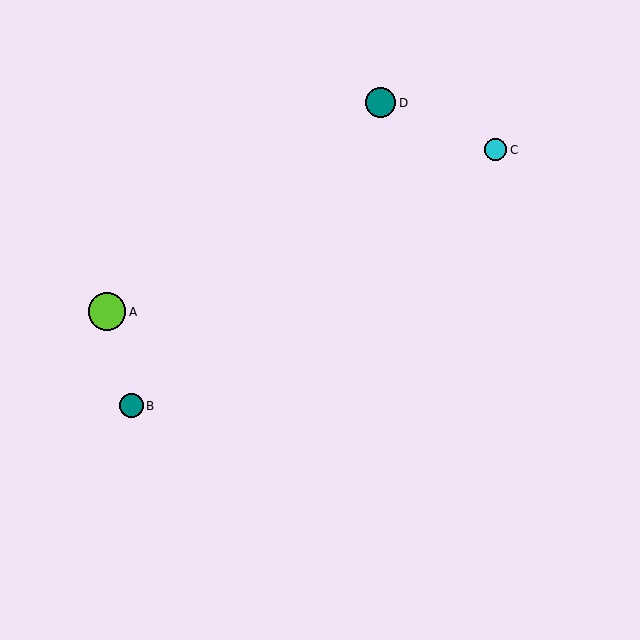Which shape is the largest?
The lime circle (labeled A) is the largest.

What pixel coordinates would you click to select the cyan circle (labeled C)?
Click at (495, 150) to select the cyan circle C.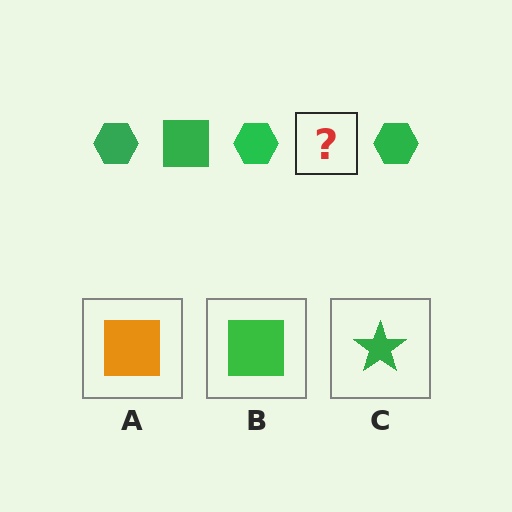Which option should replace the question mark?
Option B.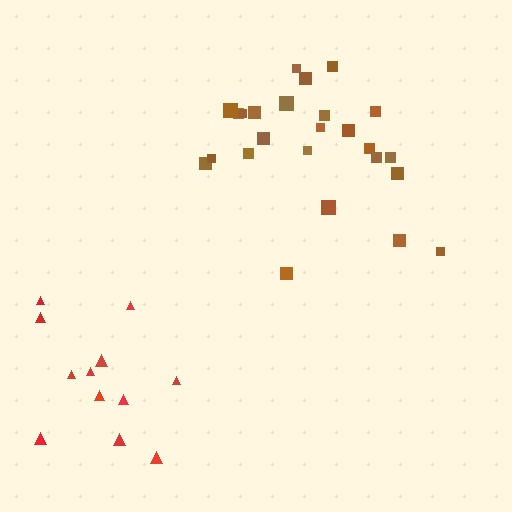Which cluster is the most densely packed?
Brown.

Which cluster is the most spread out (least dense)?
Red.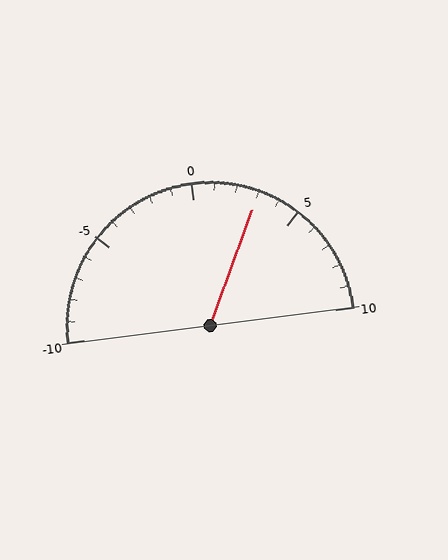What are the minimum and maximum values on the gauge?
The gauge ranges from -10 to 10.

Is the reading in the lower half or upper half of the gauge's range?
The reading is in the upper half of the range (-10 to 10).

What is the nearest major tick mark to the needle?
The nearest major tick mark is 5.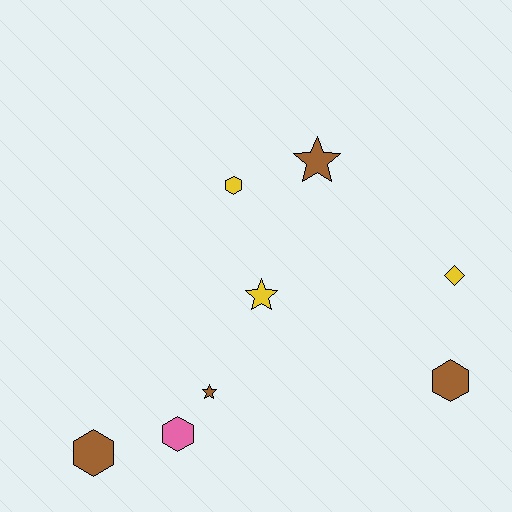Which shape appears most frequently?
Hexagon, with 4 objects.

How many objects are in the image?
There are 8 objects.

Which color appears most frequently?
Brown, with 4 objects.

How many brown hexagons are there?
There are 2 brown hexagons.